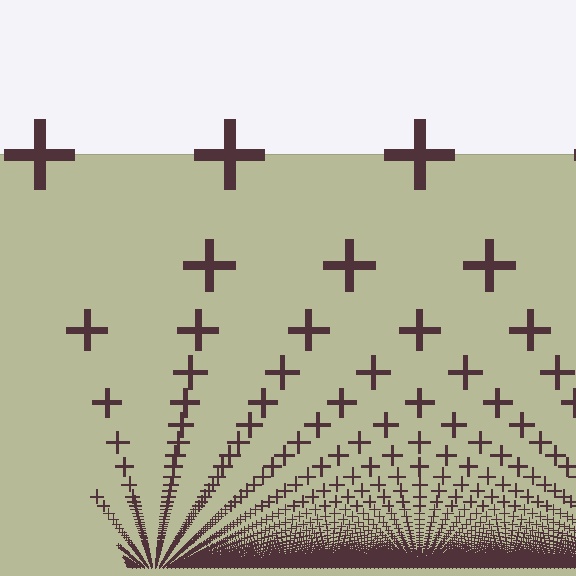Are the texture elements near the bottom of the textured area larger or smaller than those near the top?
Smaller. The gradient is inverted — elements near the bottom are smaller and denser.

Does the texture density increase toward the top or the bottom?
Density increases toward the bottom.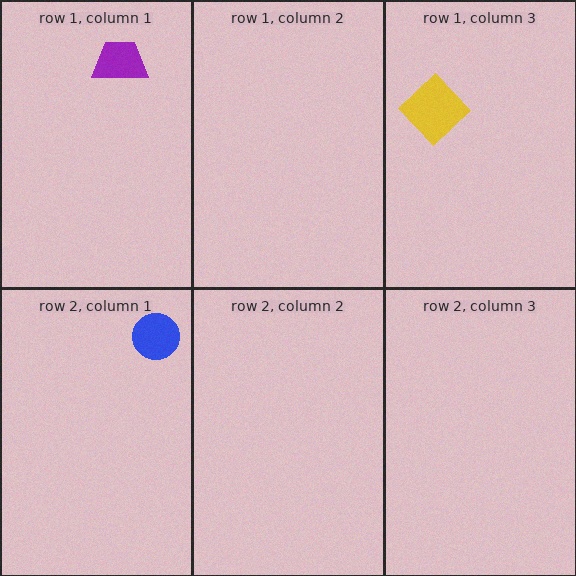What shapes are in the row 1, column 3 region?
The yellow diamond.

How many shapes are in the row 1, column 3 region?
1.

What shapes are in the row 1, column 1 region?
The purple trapezoid.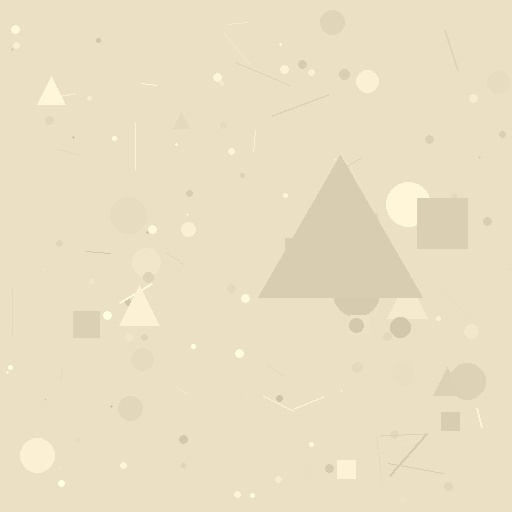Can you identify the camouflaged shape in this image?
The camouflaged shape is a triangle.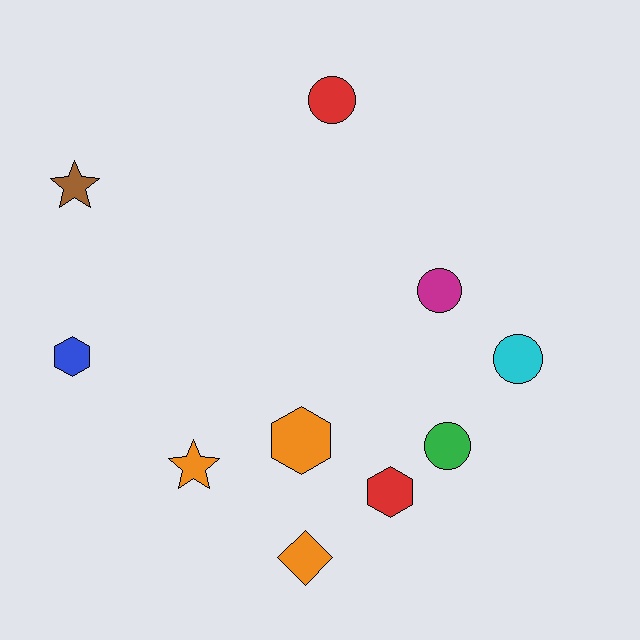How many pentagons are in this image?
There are no pentagons.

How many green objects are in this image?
There is 1 green object.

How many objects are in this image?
There are 10 objects.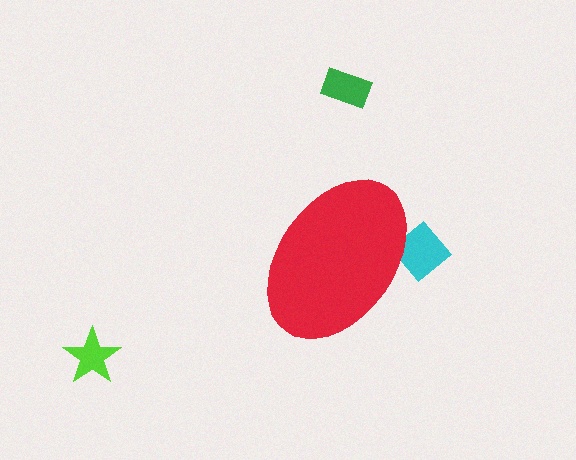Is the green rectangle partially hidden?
No, the green rectangle is fully visible.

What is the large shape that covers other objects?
A red ellipse.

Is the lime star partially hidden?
No, the lime star is fully visible.